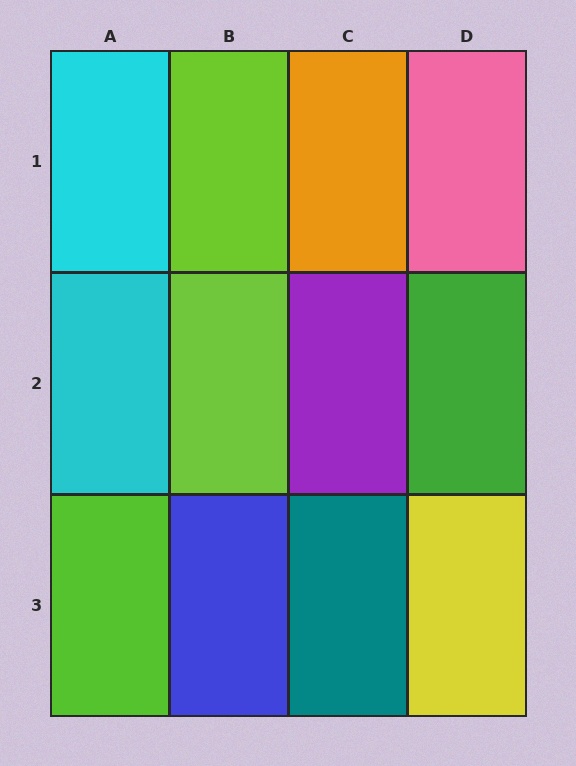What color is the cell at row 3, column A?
Lime.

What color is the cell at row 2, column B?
Lime.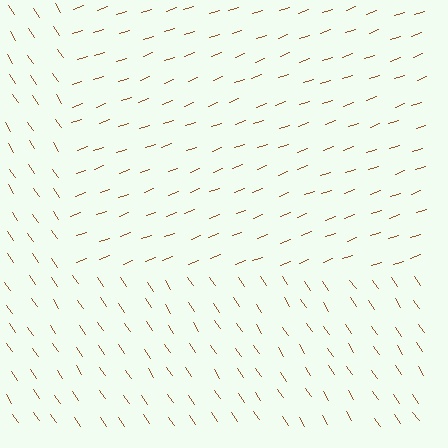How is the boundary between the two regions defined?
The boundary is defined purely by a change in line orientation (approximately 75 degrees difference). All lines are the same color and thickness.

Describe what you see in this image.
The image is filled with small brown line segments. A rectangle region in the image has lines oriented differently from the surrounding lines, creating a visible texture boundary.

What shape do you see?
I see a rectangle.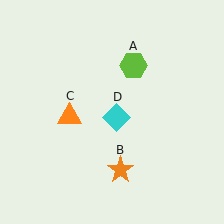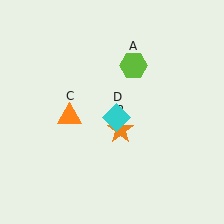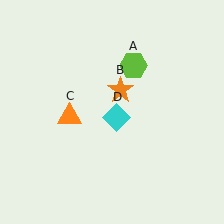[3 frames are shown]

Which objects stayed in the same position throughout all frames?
Lime hexagon (object A) and orange triangle (object C) and cyan diamond (object D) remained stationary.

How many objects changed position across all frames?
1 object changed position: orange star (object B).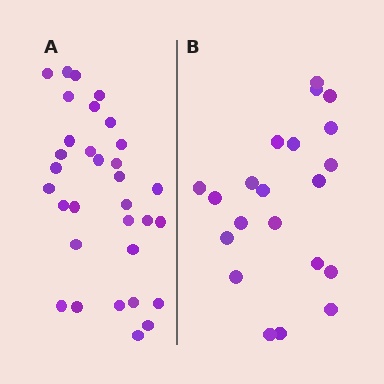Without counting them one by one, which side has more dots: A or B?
Region A (the left region) has more dots.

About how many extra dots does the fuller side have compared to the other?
Region A has roughly 12 or so more dots than region B.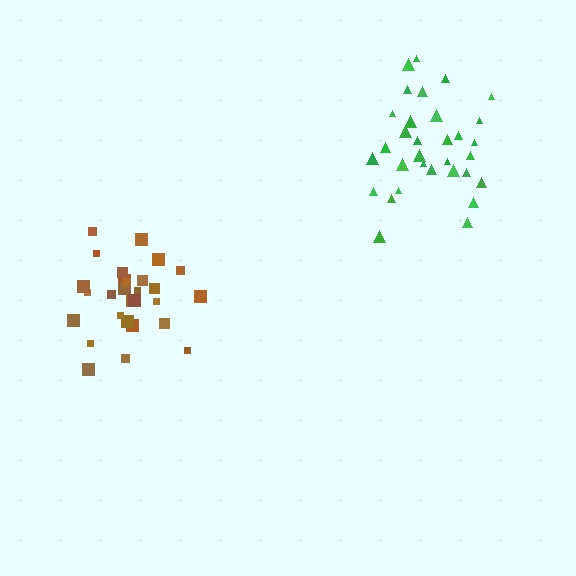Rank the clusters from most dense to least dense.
green, brown.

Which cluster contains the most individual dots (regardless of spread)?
Green (33).